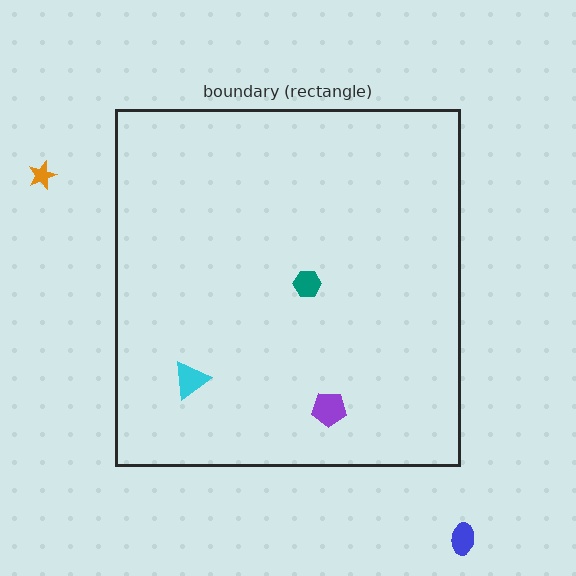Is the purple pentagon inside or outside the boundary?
Inside.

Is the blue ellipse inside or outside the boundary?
Outside.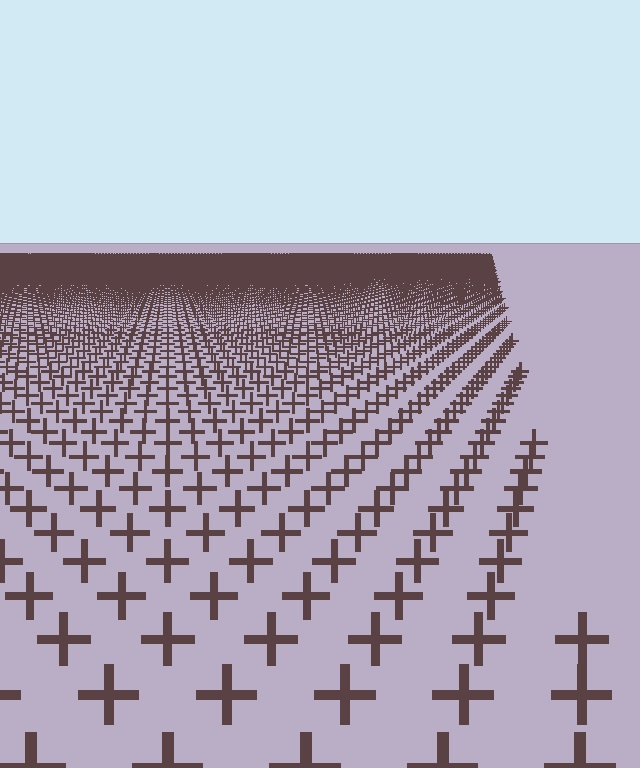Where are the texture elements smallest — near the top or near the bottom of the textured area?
Near the top.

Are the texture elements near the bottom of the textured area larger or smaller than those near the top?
Larger. Near the bottom, elements are closer to the viewer and appear at a bigger on-screen size.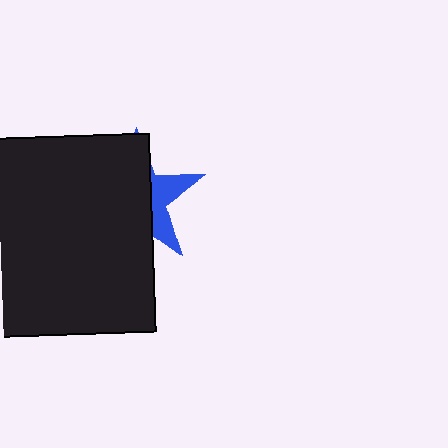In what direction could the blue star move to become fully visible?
The blue star could move right. That would shift it out from behind the black square entirely.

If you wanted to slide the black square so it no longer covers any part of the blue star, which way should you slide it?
Slide it left — that is the most direct way to separate the two shapes.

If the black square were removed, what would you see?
You would see the complete blue star.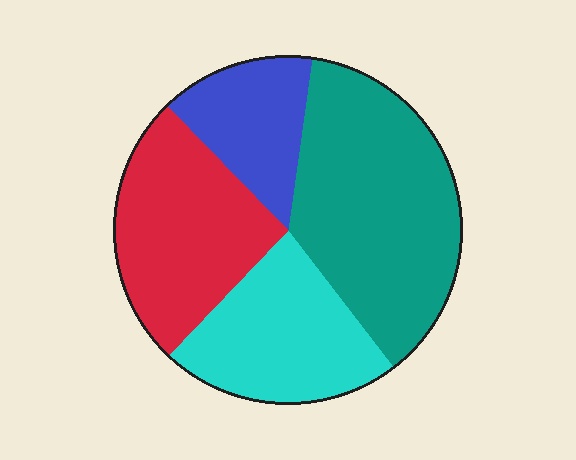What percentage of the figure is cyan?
Cyan takes up about one fifth (1/5) of the figure.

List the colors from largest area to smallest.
From largest to smallest: teal, red, cyan, blue.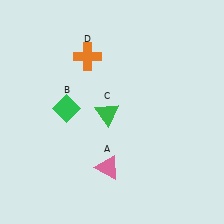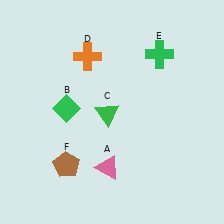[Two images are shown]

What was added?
A green cross (E), a brown pentagon (F) were added in Image 2.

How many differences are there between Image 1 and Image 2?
There are 2 differences between the two images.